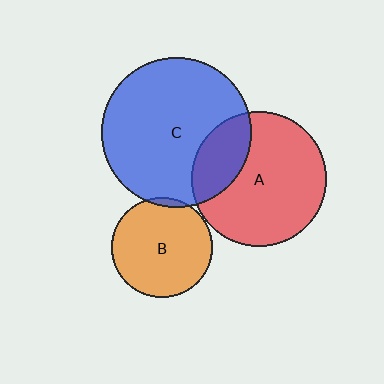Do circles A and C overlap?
Yes.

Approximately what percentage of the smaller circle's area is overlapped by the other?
Approximately 25%.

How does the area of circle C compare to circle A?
Approximately 1.2 times.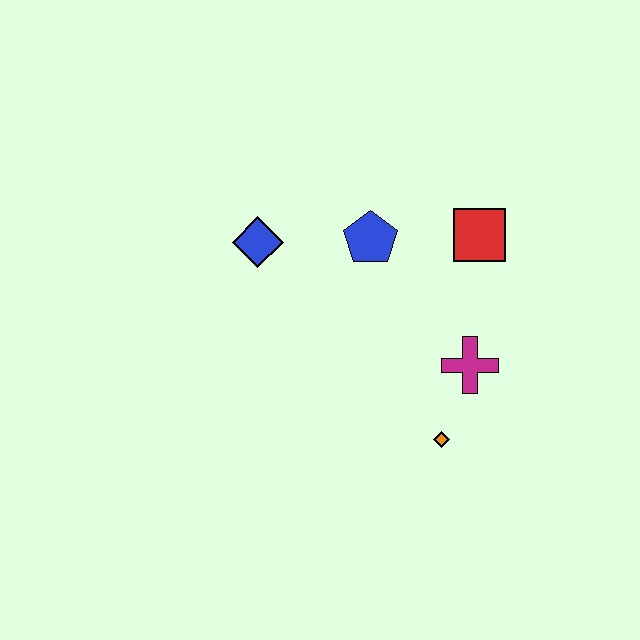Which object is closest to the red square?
The blue pentagon is closest to the red square.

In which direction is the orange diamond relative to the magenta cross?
The orange diamond is below the magenta cross.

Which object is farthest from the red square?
The blue diamond is farthest from the red square.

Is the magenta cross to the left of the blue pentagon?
No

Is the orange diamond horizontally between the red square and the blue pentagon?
Yes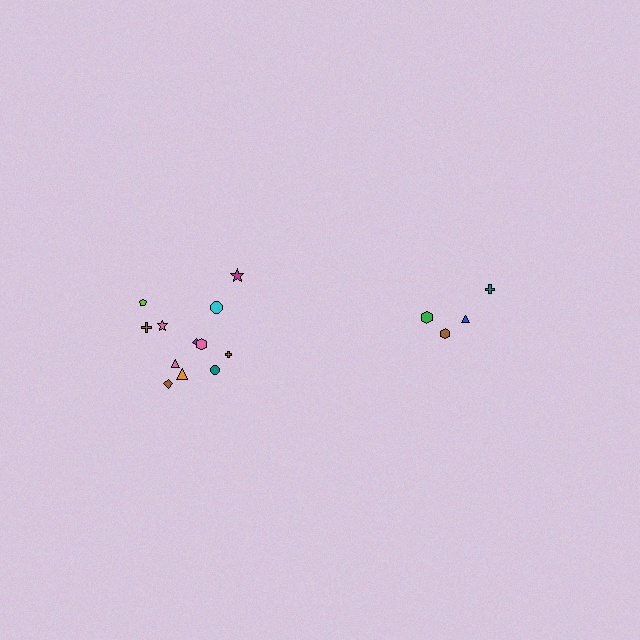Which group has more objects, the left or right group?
The left group.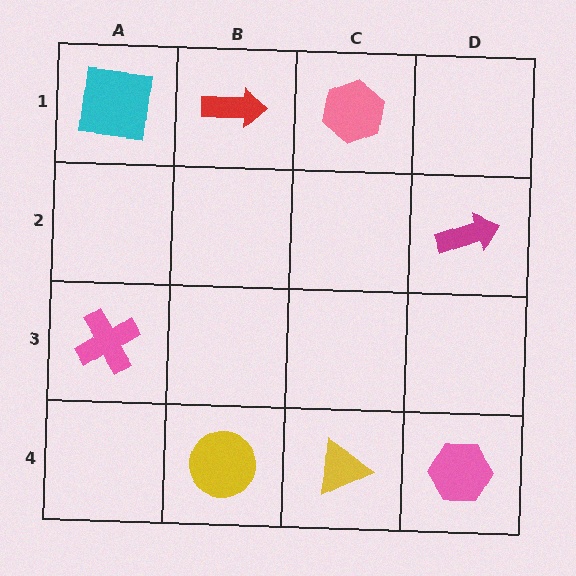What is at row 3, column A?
A pink cross.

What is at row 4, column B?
A yellow circle.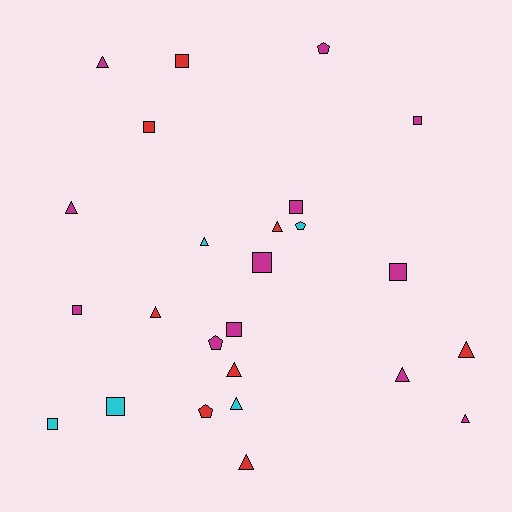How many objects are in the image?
There are 25 objects.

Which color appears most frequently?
Magenta, with 12 objects.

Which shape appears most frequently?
Triangle, with 11 objects.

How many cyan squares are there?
There are 2 cyan squares.